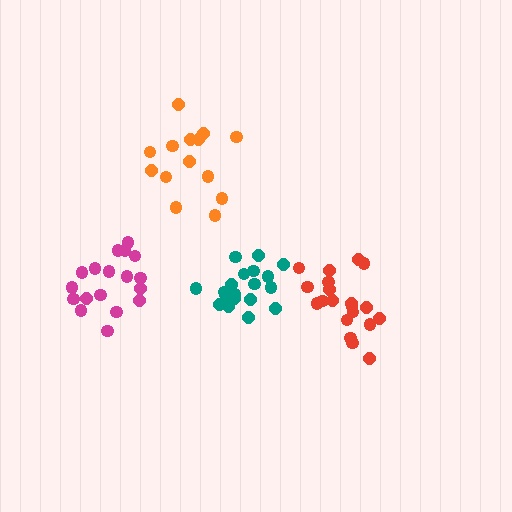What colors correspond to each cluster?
The clusters are colored: teal, red, magenta, orange.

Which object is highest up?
The orange cluster is topmost.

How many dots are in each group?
Group 1: 19 dots, Group 2: 20 dots, Group 3: 18 dots, Group 4: 14 dots (71 total).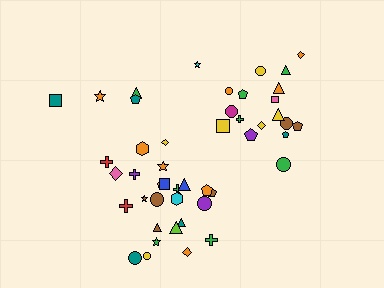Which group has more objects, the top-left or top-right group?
The top-right group.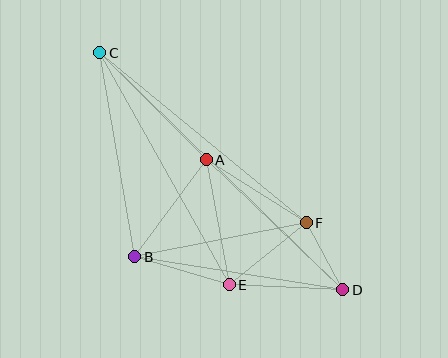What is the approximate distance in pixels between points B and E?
The distance between B and E is approximately 99 pixels.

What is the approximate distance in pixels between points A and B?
The distance between A and B is approximately 121 pixels.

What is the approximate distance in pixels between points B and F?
The distance between B and F is approximately 175 pixels.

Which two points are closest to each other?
Points D and F are closest to each other.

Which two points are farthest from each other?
Points C and D are farthest from each other.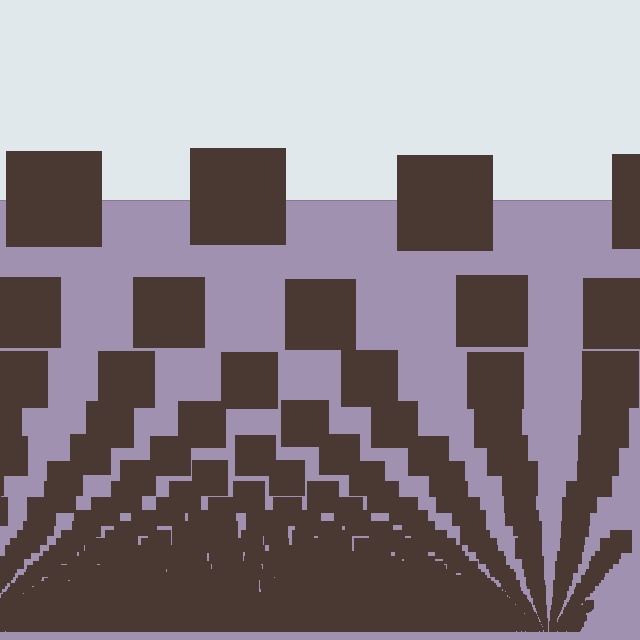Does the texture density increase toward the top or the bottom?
Density increases toward the bottom.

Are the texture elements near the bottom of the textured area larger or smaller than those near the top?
Smaller. The gradient is inverted — elements near the bottom are smaller and denser.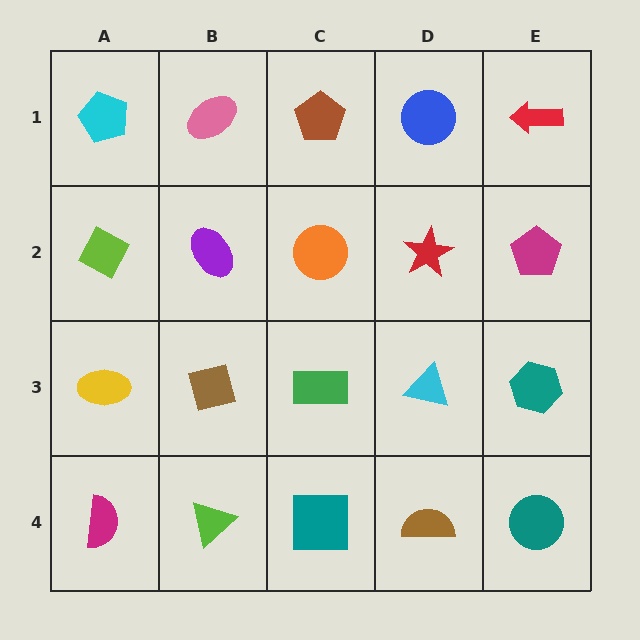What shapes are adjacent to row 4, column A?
A yellow ellipse (row 3, column A), a lime triangle (row 4, column B).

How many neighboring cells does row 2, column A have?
3.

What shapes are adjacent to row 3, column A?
A lime diamond (row 2, column A), a magenta semicircle (row 4, column A), a brown square (row 3, column B).